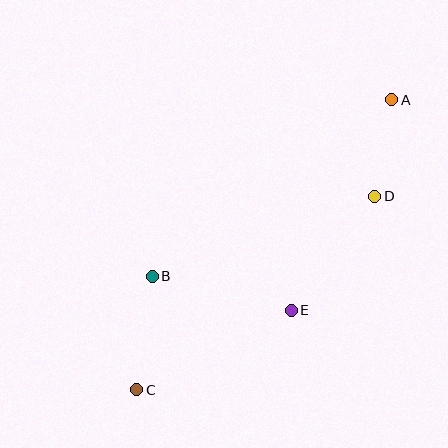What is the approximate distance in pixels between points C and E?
The distance between C and E is approximately 174 pixels.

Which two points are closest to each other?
Points A and D are closest to each other.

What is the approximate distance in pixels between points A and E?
The distance between A and E is approximately 234 pixels.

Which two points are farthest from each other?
Points A and C are farthest from each other.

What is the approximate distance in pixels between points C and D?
The distance between C and D is approximately 307 pixels.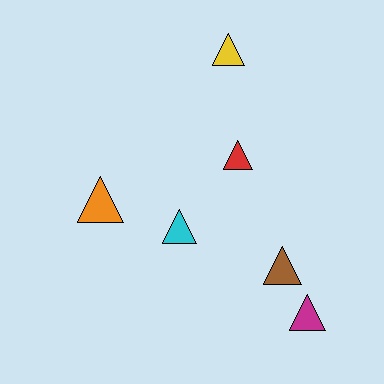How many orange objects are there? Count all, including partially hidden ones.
There is 1 orange object.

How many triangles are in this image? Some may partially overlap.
There are 6 triangles.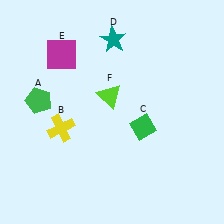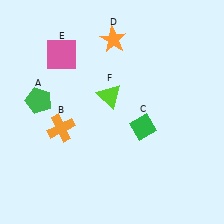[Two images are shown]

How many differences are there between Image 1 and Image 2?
There are 3 differences between the two images.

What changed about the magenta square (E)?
In Image 1, E is magenta. In Image 2, it changed to pink.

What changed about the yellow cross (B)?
In Image 1, B is yellow. In Image 2, it changed to orange.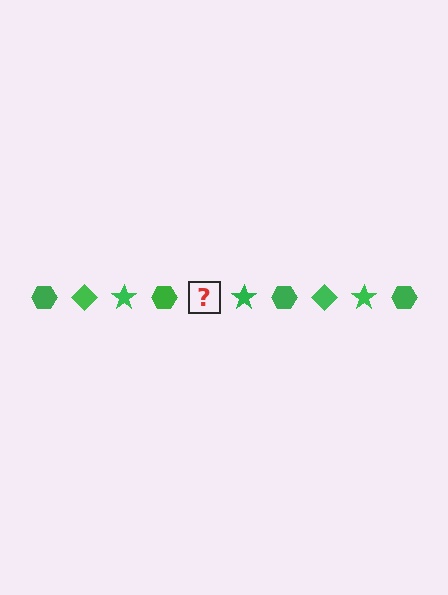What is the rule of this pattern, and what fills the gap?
The rule is that the pattern cycles through hexagon, diamond, star shapes in green. The gap should be filled with a green diamond.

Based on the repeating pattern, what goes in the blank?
The blank should be a green diamond.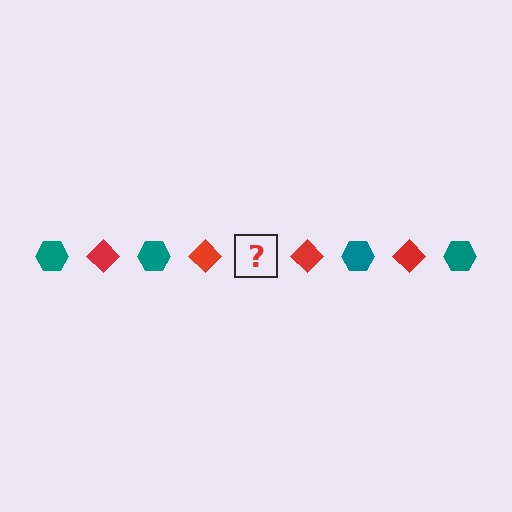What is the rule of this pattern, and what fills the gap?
The rule is that the pattern alternates between teal hexagon and red diamond. The gap should be filled with a teal hexagon.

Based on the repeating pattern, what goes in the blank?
The blank should be a teal hexagon.